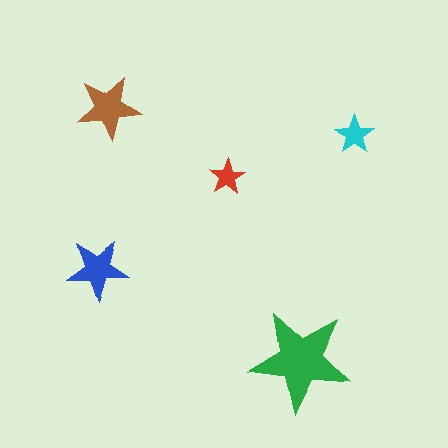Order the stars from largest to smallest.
the green one, the brown one, the blue one, the cyan one, the red one.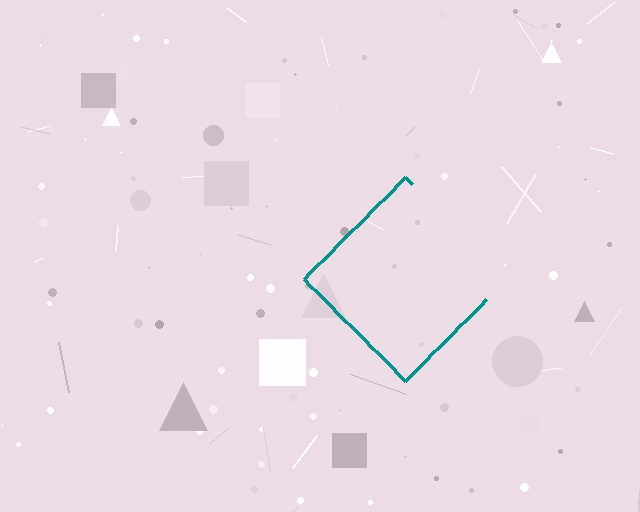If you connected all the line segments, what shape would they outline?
They would outline a diamond.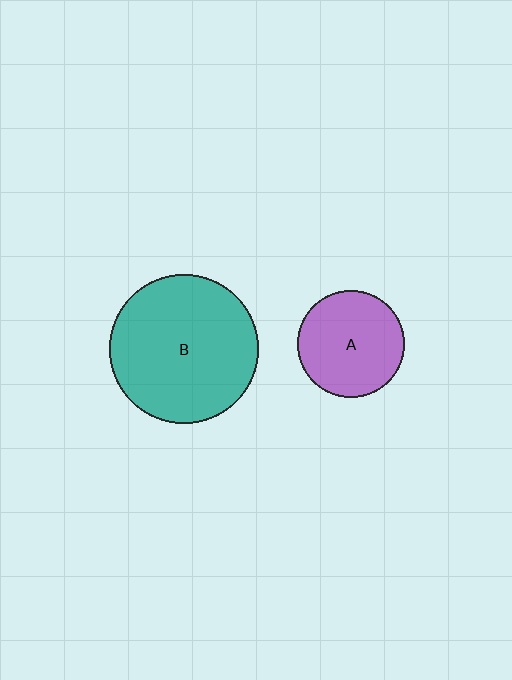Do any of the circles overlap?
No, none of the circles overlap.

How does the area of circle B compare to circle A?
Approximately 2.0 times.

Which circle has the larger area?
Circle B (teal).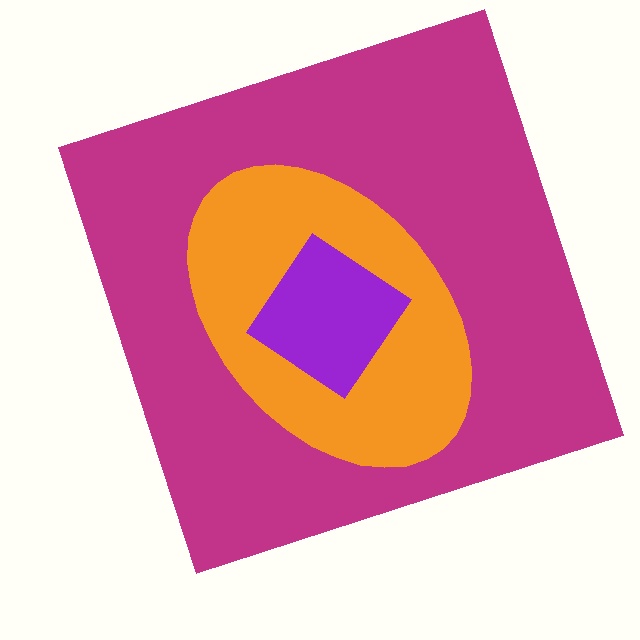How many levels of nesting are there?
3.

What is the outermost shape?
The magenta square.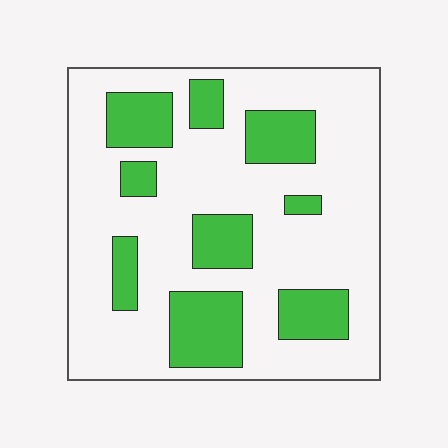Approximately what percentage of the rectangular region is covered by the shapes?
Approximately 25%.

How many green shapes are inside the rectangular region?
9.